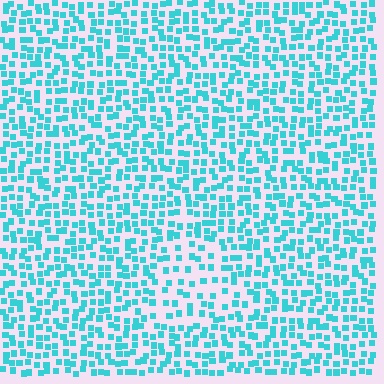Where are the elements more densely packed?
The elements are more densely packed outside the triangle boundary.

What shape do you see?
I see a triangle.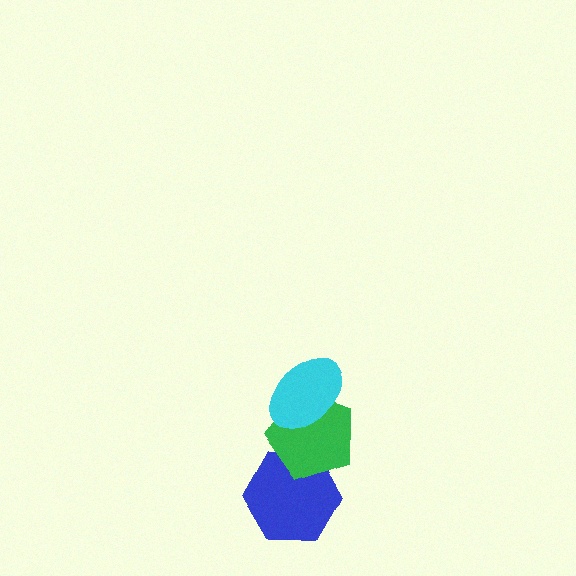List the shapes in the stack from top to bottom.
From top to bottom: the cyan ellipse, the green pentagon, the blue hexagon.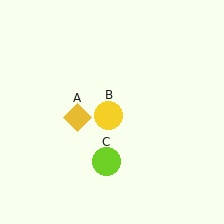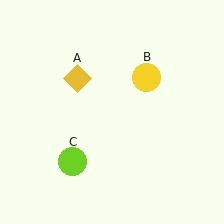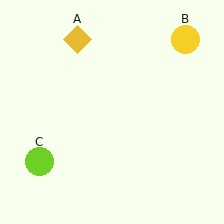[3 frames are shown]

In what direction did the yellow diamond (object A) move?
The yellow diamond (object A) moved up.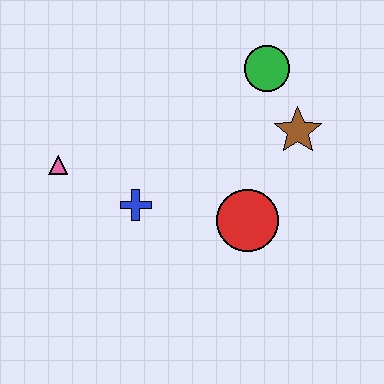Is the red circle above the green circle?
No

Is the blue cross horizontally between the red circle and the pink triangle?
Yes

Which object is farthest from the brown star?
The pink triangle is farthest from the brown star.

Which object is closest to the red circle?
The brown star is closest to the red circle.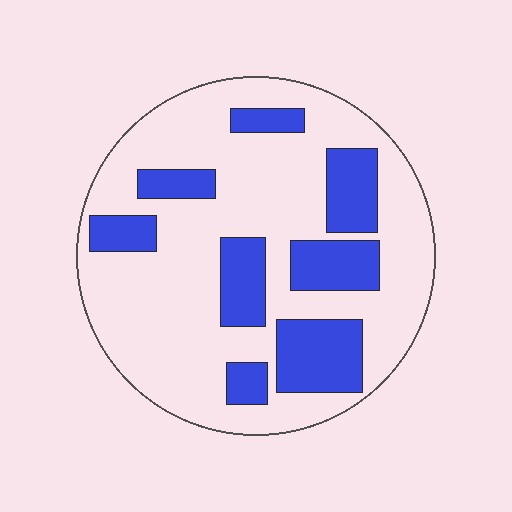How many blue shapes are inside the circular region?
8.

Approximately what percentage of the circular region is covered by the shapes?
Approximately 30%.